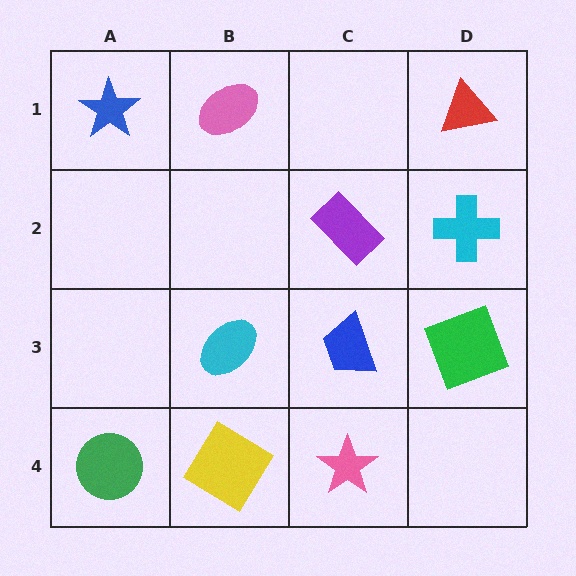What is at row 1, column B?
A pink ellipse.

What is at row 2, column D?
A cyan cross.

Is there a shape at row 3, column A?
No, that cell is empty.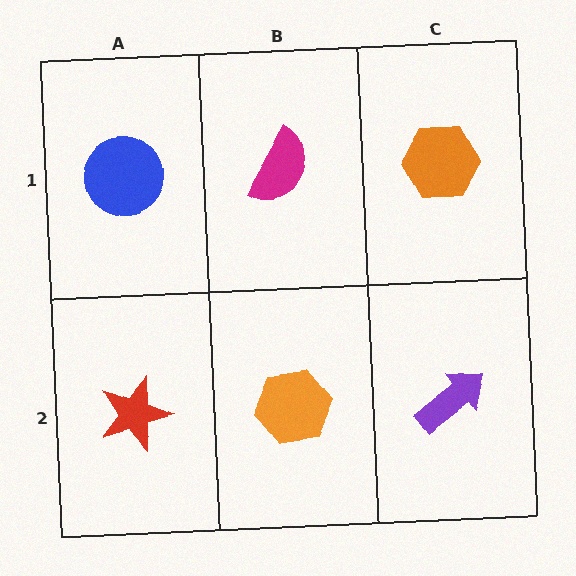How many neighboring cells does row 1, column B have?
3.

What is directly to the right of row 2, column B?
A purple arrow.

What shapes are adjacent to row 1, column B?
An orange hexagon (row 2, column B), a blue circle (row 1, column A), an orange hexagon (row 1, column C).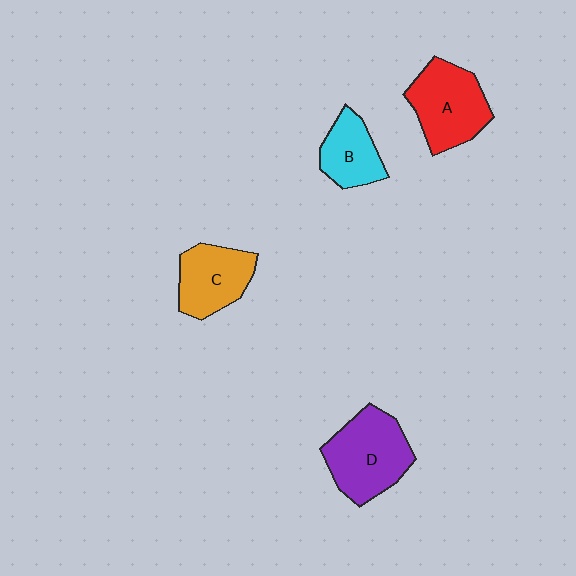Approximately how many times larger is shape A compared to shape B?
Approximately 1.5 times.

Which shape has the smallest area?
Shape B (cyan).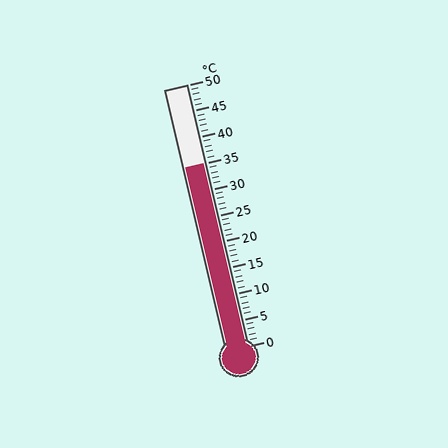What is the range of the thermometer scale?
The thermometer scale ranges from 0°C to 50°C.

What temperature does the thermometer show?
The thermometer shows approximately 35°C.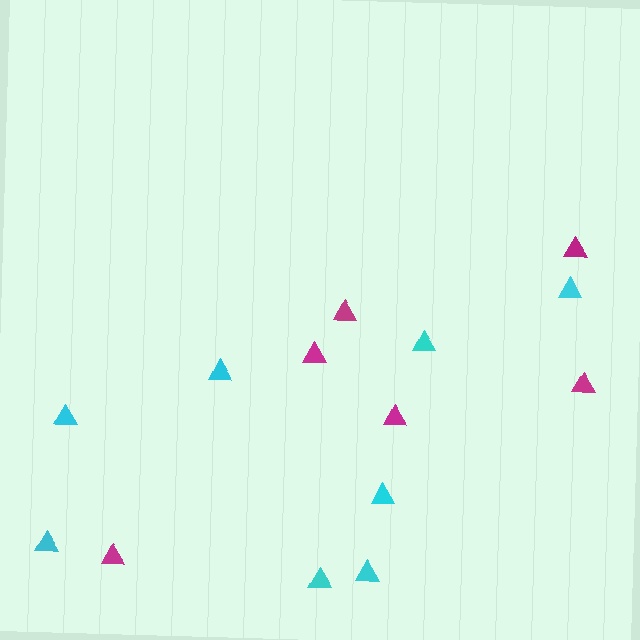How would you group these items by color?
There are 2 groups: one group of cyan triangles (8) and one group of magenta triangles (6).